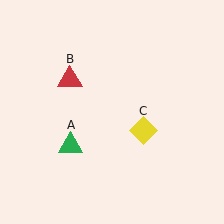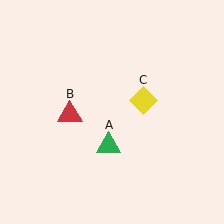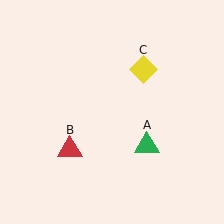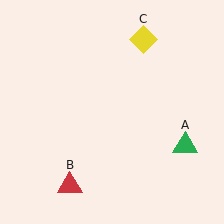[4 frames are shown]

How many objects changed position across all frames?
3 objects changed position: green triangle (object A), red triangle (object B), yellow diamond (object C).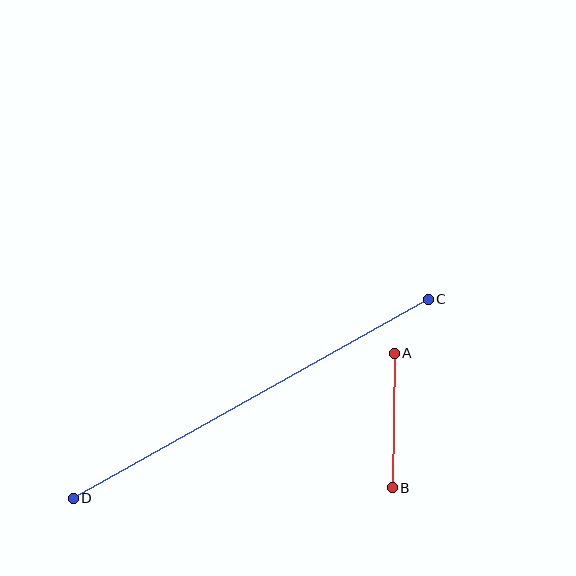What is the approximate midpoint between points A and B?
The midpoint is at approximately (393, 421) pixels.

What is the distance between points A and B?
The distance is approximately 135 pixels.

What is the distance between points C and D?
The distance is approximately 407 pixels.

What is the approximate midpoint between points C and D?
The midpoint is at approximately (251, 399) pixels.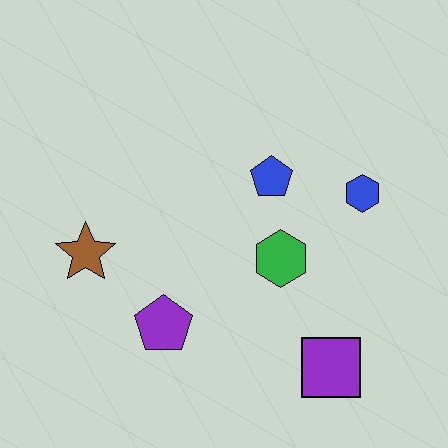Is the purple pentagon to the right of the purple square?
No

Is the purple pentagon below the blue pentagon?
Yes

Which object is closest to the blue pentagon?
The green hexagon is closest to the blue pentagon.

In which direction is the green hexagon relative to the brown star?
The green hexagon is to the right of the brown star.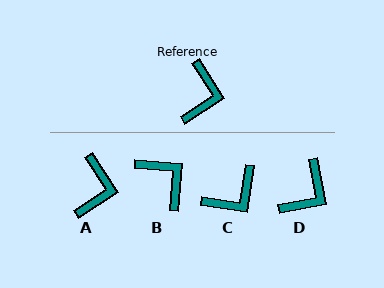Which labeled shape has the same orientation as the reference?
A.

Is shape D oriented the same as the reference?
No, it is off by about 22 degrees.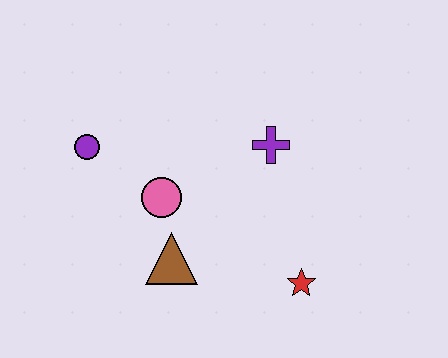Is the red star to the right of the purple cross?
Yes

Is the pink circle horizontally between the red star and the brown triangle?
No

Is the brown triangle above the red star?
Yes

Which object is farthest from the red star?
The purple circle is farthest from the red star.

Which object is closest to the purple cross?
The pink circle is closest to the purple cross.